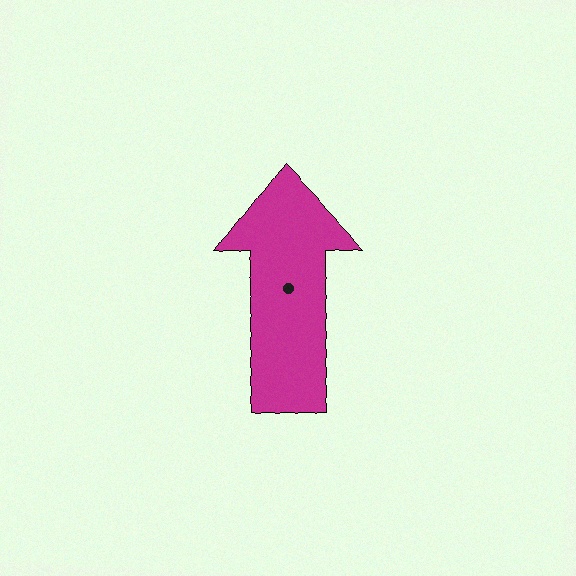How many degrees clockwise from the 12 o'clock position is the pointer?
Approximately 357 degrees.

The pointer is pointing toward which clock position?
Roughly 12 o'clock.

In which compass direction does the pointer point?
North.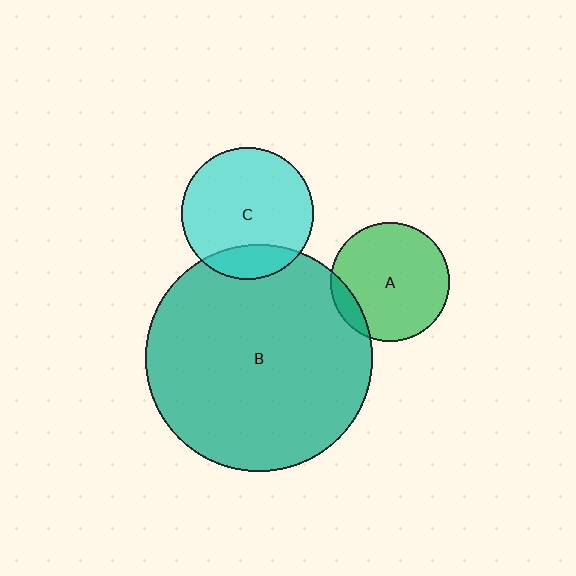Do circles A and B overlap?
Yes.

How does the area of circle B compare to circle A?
Approximately 3.6 times.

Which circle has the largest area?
Circle B (teal).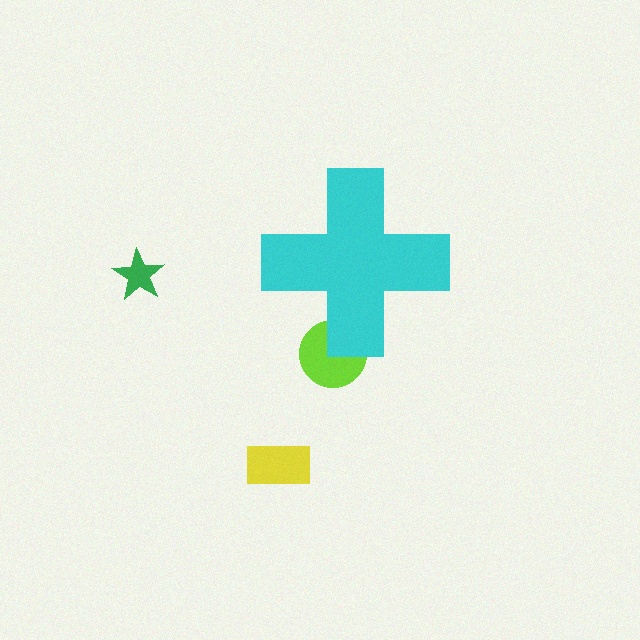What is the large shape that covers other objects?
A cyan cross.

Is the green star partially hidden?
No, the green star is fully visible.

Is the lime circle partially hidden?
Yes, the lime circle is partially hidden behind the cyan cross.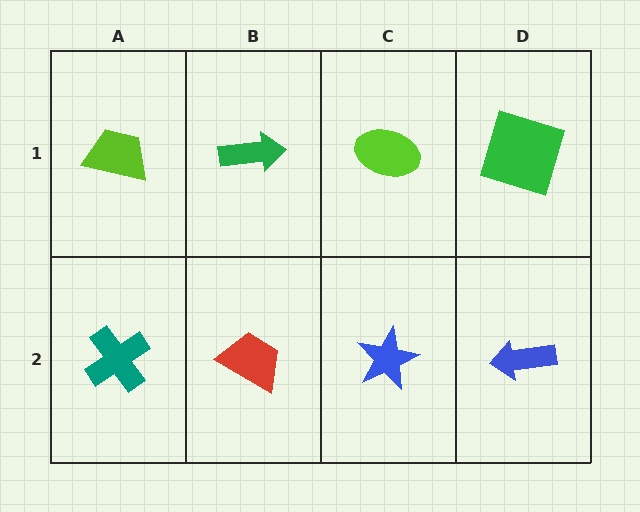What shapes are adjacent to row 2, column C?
A lime ellipse (row 1, column C), a red trapezoid (row 2, column B), a blue arrow (row 2, column D).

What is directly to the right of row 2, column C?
A blue arrow.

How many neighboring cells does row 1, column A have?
2.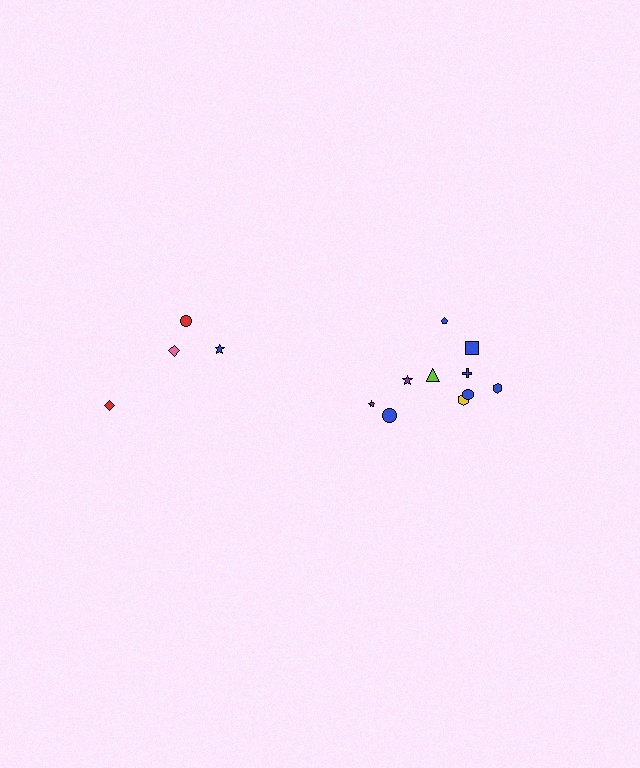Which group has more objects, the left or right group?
The right group.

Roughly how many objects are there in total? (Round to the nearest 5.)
Roughly 15 objects in total.